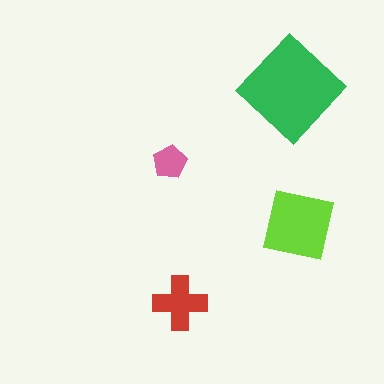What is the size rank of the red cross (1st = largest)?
3rd.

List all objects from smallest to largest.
The pink pentagon, the red cross, the lime square, the green diamond.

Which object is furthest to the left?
The pink pentagon is leftmost.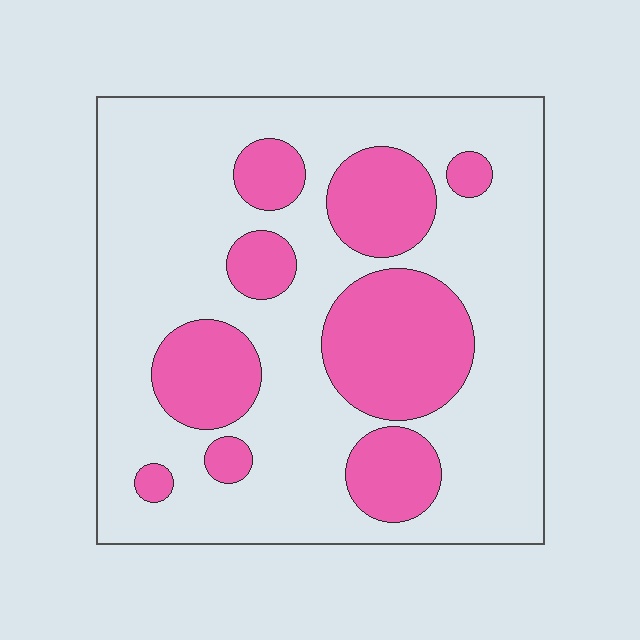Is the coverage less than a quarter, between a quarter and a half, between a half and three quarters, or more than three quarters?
Between a quarter and a half.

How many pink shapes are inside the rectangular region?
9.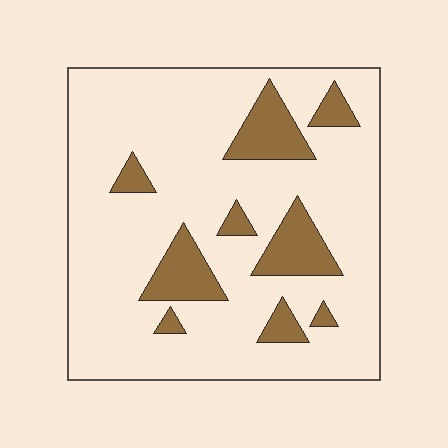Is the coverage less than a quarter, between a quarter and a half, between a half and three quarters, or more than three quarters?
Less than a quarter.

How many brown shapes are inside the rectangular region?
9.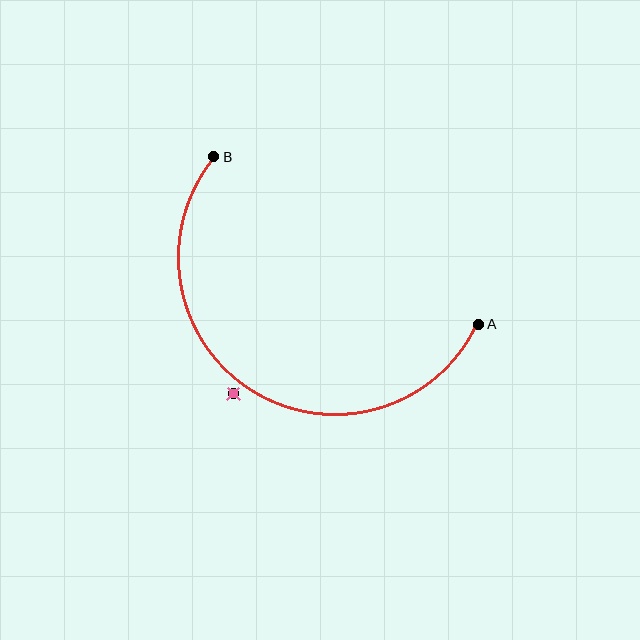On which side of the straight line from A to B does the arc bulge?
The arc bulges below the straight line connecting A and B.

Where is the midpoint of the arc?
The arc midpoint is the point on the curve farthest from the straight line joining A and B. It sits below that line.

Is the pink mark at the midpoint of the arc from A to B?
No — the pink mark does not lie on the arc at all. It sits slightly outside the curve.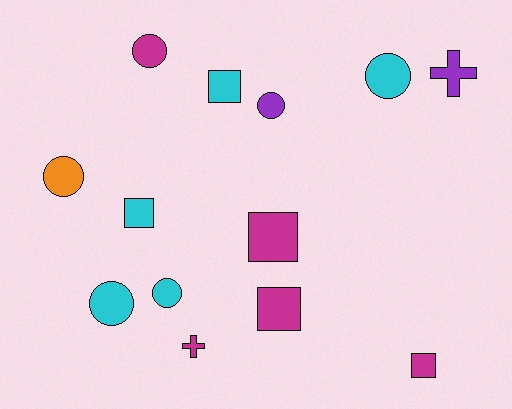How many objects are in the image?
There are 13 objects.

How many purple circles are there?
There is 1 purple circle.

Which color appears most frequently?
Cyan, with 5 objects.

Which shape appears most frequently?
Circle, with 6 objects.